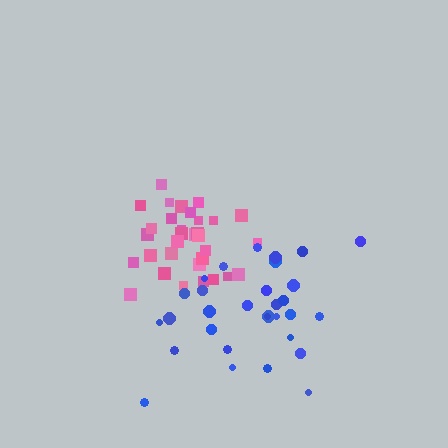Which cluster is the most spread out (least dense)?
Blue.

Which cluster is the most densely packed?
Pink.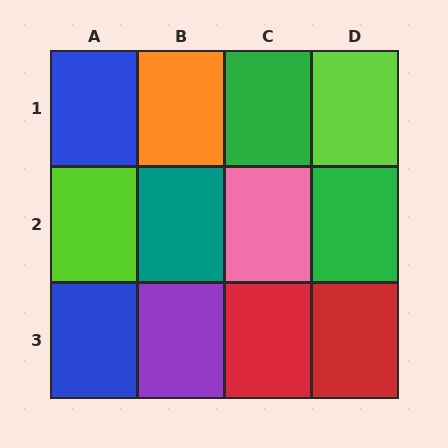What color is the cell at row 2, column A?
Lime.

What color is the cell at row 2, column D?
Green.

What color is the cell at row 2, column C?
Pink.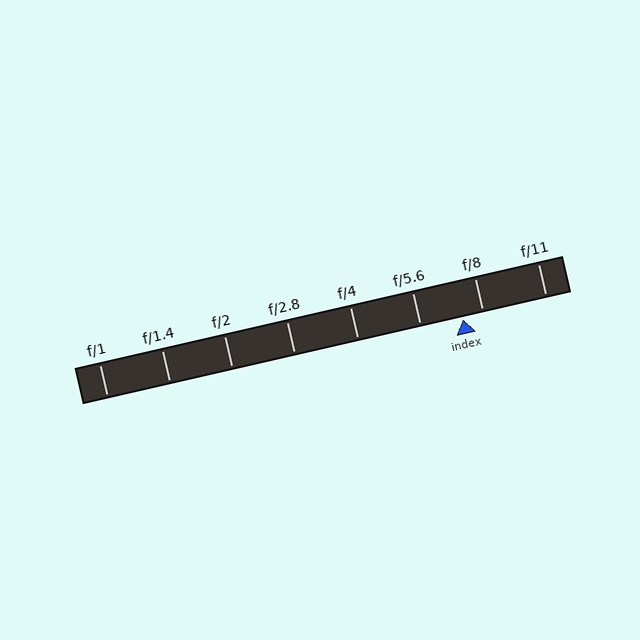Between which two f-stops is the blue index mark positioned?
The index mark is between f/5.6 and f/8.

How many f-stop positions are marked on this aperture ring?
There are 8 f-stop positions marked.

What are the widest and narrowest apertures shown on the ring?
The widest aperture shown is f/1 and the narrowest is f/11.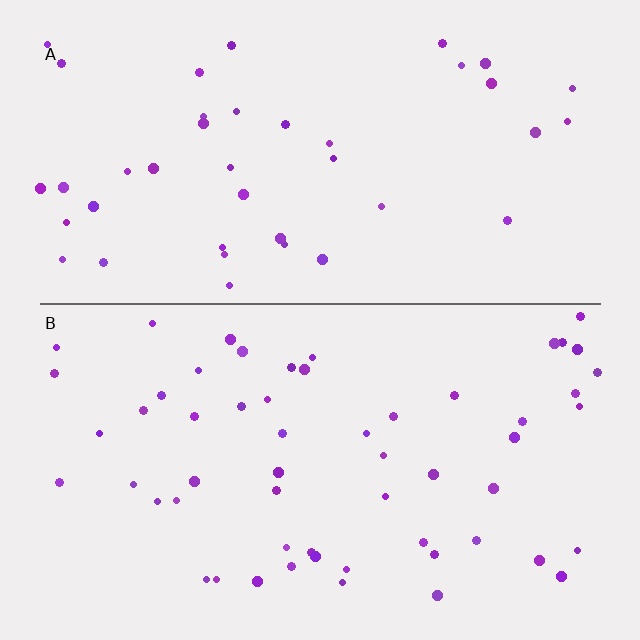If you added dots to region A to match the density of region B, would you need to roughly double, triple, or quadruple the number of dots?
Approximately double.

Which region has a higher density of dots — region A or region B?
B (the bottom).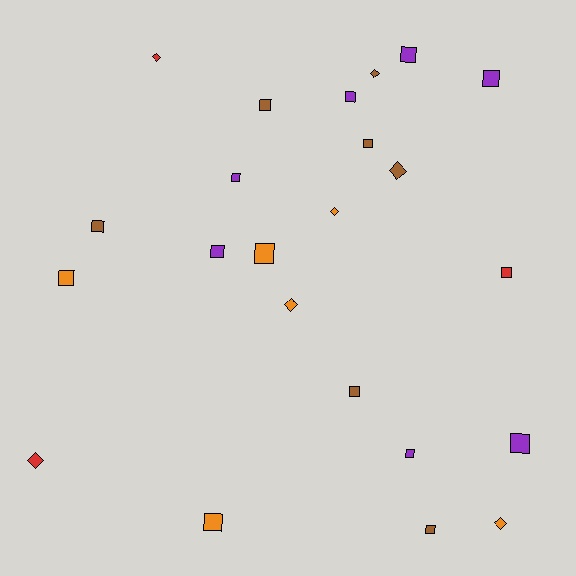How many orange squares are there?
There are 3 orange squares.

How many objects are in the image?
There are 23 objects.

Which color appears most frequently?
Purple, with 7 objects.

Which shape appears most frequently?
Square, with 16 objects.